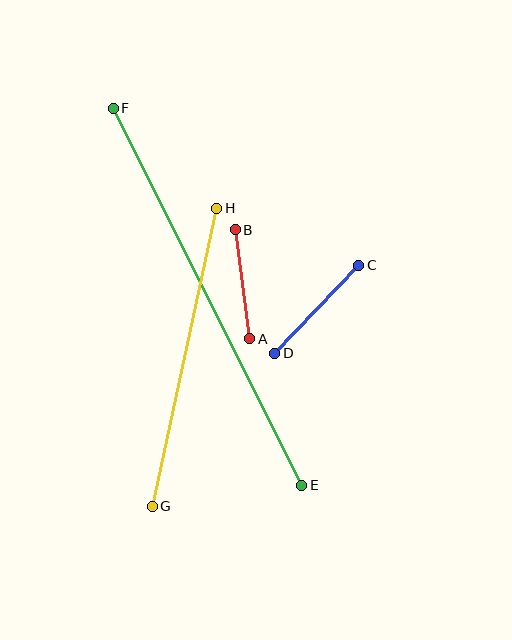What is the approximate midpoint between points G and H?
The midpoint is at approximately (184, 357) pixels.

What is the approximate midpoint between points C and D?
The midpoint is at approximately (317, 309) pixels.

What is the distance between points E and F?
The distance is approximately 421 pixels.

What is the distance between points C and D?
The distance is approximately 122 pixels.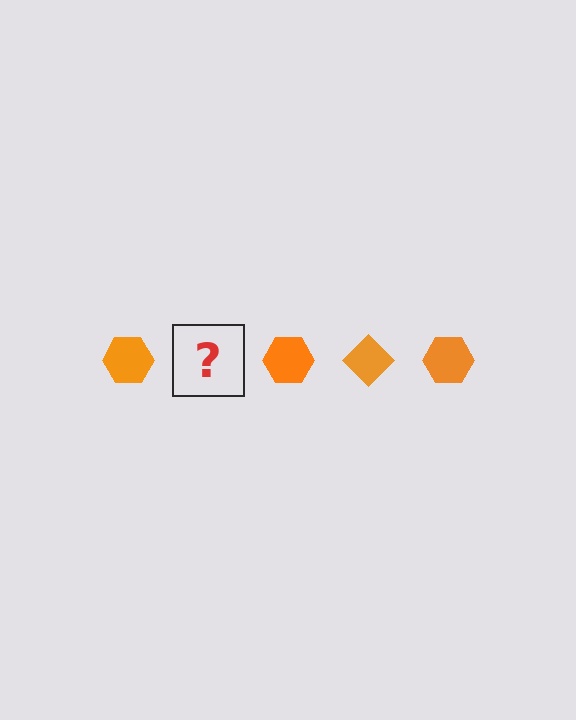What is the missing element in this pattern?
The missing element is an orange diamond.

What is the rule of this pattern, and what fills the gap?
The rule is that the pattern cycles through hexagon, diamond shapes in orange. The gap should be filled with an orange diamond.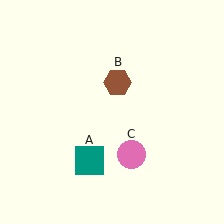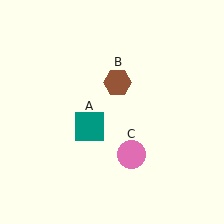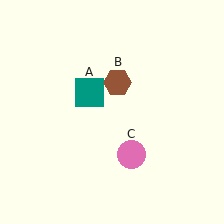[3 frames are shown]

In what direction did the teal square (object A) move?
The teal square (object A) moved up.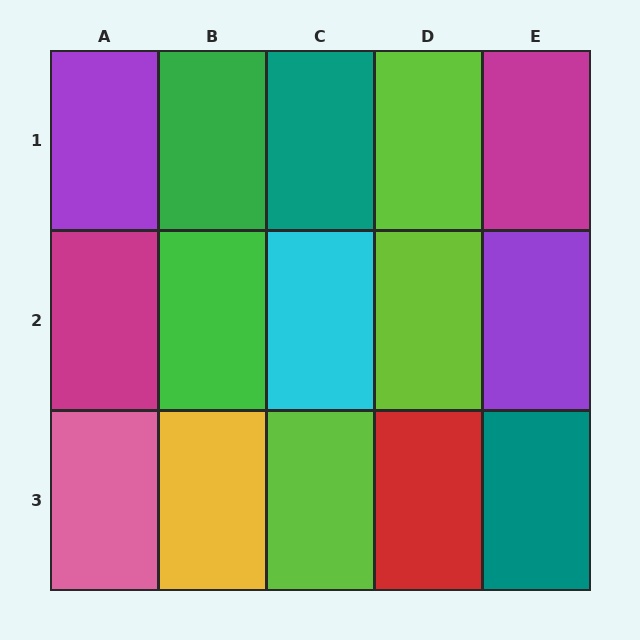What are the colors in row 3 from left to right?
Pink, yellow, lime, red, teal.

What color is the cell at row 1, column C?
Teal.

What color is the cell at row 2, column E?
Purple.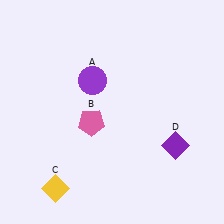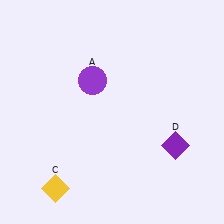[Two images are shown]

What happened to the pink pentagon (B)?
The pink pentagon (B) was removed in Image 2. It was in the bottom-left area of Image 1.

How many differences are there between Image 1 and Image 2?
There is 1 difference between the two images.